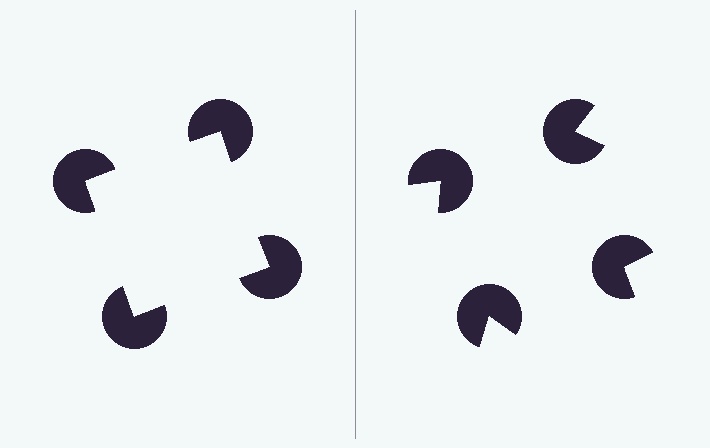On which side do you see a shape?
An illusory square appears on the left side. On the right side the wedge cuts are rotated, so no coherent shape forms.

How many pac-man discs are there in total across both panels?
8 — 4 on each side.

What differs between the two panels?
The pac-man discs are positioned identically on both sides; only the wedge orientations differ. On the left they align to a square; on the right they are misaligned.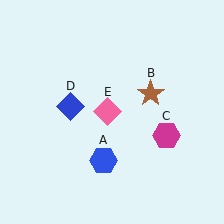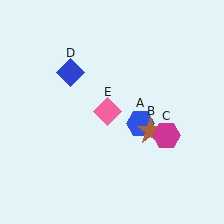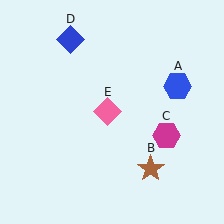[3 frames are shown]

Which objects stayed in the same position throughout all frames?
Magenta hexagon (object C) and pink diamond (object E) remained stationary.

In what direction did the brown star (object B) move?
The brown star (object B) moved down.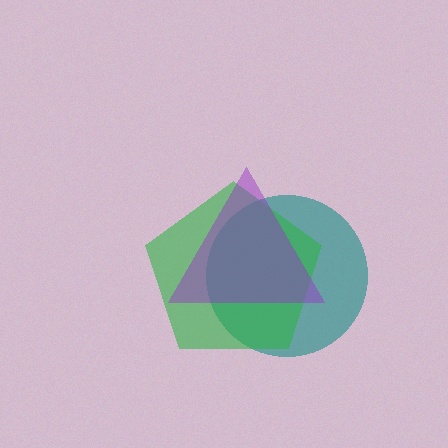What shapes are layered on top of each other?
The layered shapes are: a teal circle, a green pentagon, a purple triangle.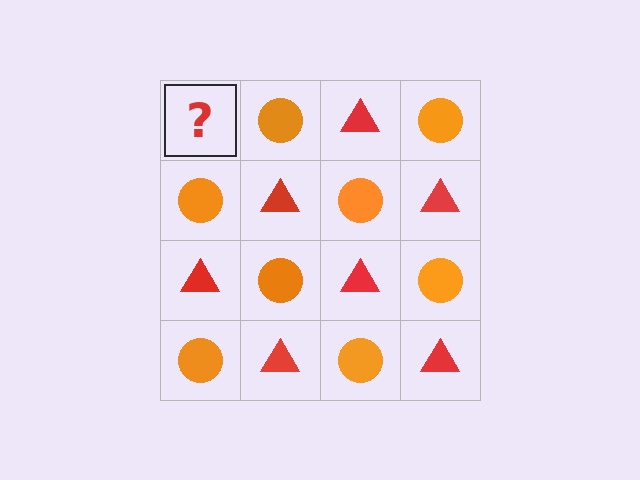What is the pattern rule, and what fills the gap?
The rule is that it alternates red triangle and orange circle in a checkerboard pattern. The gap should be filled with a red triangle.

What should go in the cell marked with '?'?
The missing cell should contain a red triangle.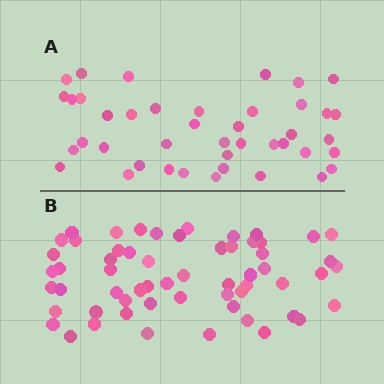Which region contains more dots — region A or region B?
Region B (the bottom region) has more dots.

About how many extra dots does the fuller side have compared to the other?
Region B has approximately 15 more dots than region A.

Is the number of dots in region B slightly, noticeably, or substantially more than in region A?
Region B has noticeably more, but not dramatically so. The ratio is roughly 1.4 to 1.